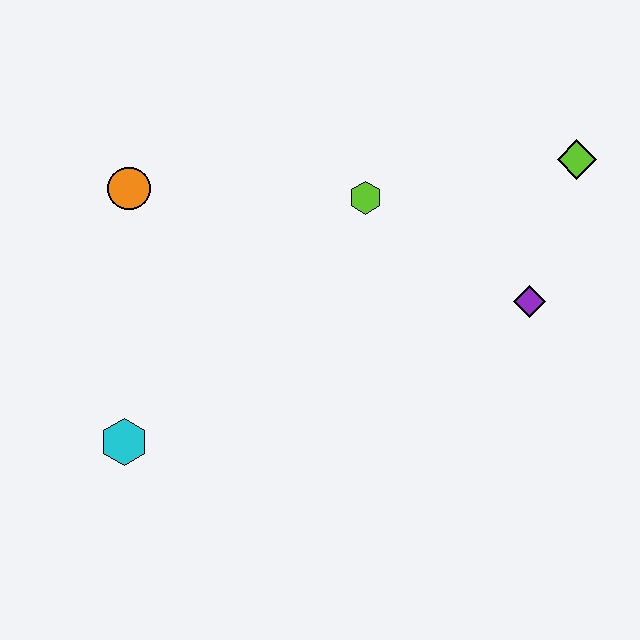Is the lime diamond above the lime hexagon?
Yes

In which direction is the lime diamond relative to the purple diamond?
The lime diamond is above the purple diamond.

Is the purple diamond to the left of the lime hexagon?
No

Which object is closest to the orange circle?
The lime hexagon is closest to the orange circle.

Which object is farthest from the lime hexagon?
The cyan hexagon is farthest from the lime hexagon.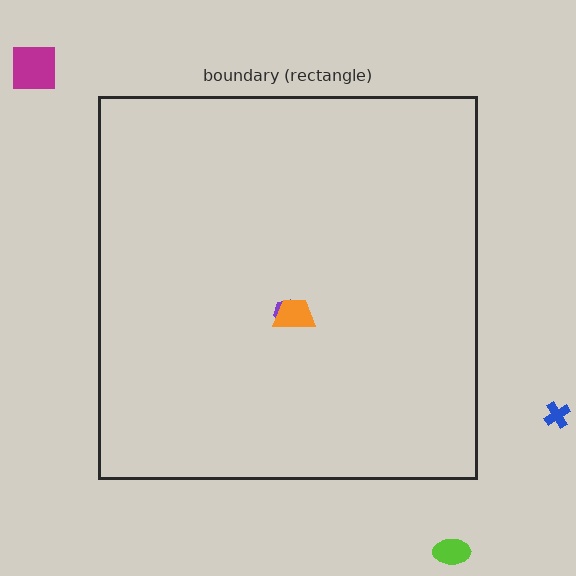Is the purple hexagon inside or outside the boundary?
Inside.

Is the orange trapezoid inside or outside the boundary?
Inside.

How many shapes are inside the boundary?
2 inside, 3 outside.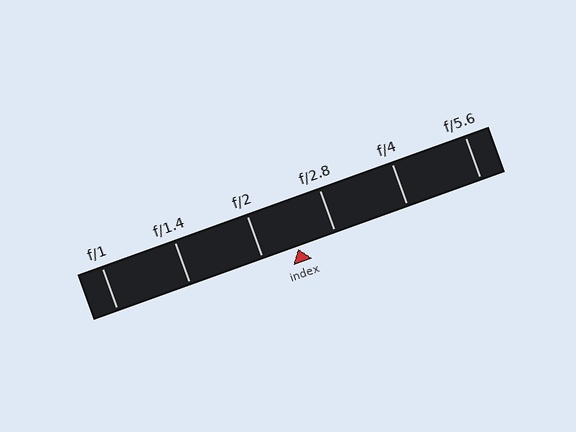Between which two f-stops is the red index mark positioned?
The index mark is between f/2 and f/2.8.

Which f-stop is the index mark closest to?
The index mark is closest to f/2.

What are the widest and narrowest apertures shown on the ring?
The widest aperture shown is f/1 and the narrowest is f/5.6.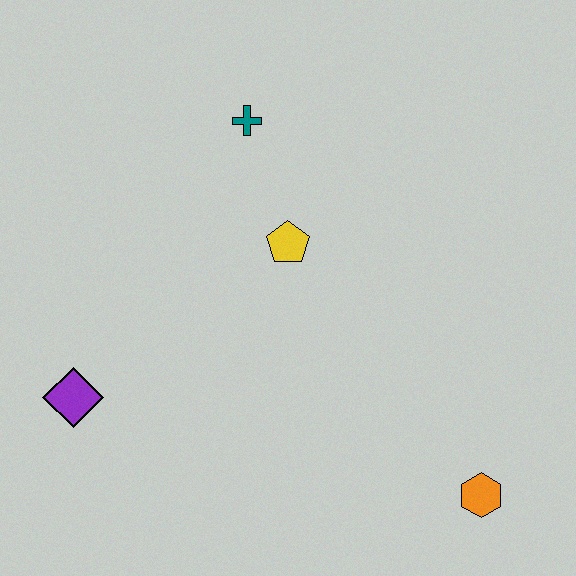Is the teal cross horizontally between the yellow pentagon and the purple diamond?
Yes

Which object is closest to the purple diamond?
The yellow pentagon is closest to the purple diamond.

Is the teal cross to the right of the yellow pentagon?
No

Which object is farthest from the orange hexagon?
The teal cross is farthest from the orange hexagon.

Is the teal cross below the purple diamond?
No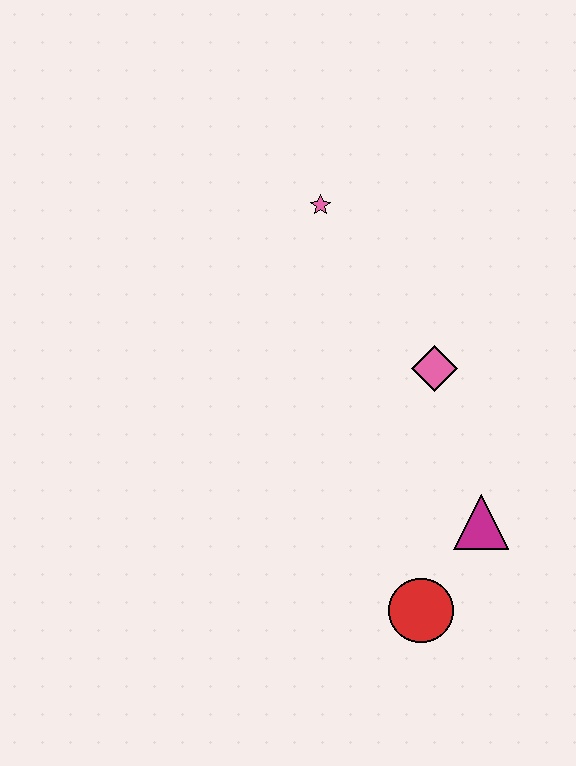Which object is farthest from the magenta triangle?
The pink star is farthest from the magenta triangle.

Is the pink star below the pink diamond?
No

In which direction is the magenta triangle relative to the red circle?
The magenta triangle is above the red circle.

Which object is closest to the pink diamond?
The magenta triangle is closest to the pink diamond.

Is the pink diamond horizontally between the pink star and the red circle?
No